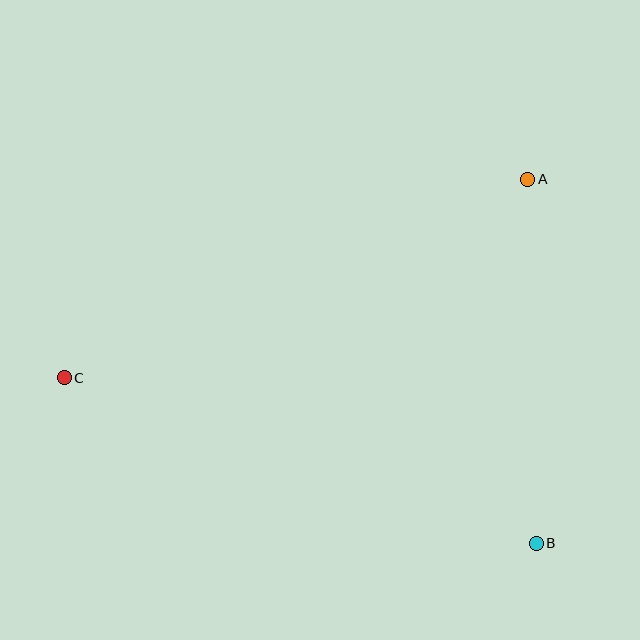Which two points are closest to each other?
Points A and B are closest to each other.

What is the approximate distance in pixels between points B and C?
The distance between B and C is approximately 500 pixels.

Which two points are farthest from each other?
Points A and C are farthest from each other.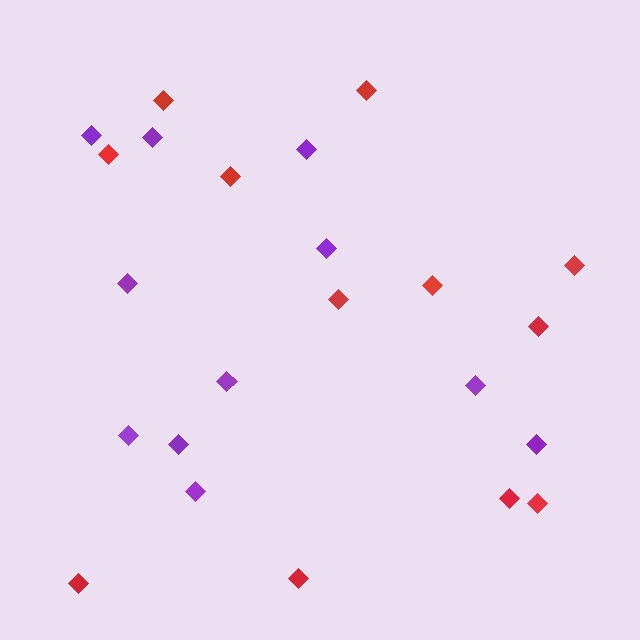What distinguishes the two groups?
There are 2 groups: one group of red diamonds (12) and one group of purple diamonds (11).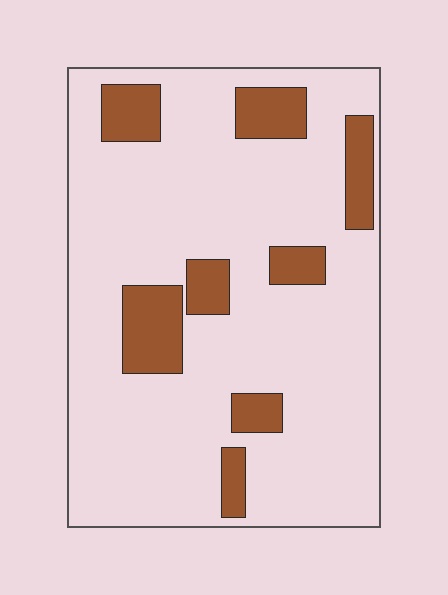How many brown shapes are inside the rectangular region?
8.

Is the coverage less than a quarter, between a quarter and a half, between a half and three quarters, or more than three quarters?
Less than a quarter.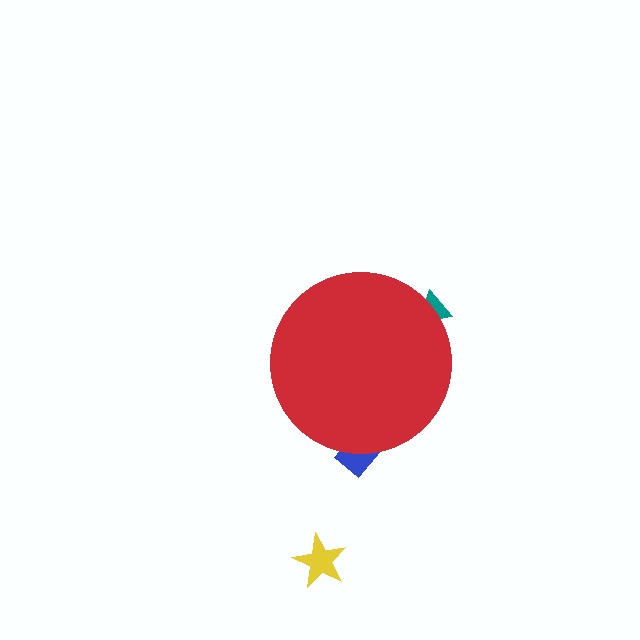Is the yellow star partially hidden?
No, the yellow star is fully visible.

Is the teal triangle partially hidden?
Yes, the teal triangle is partially hidden behind the red circle.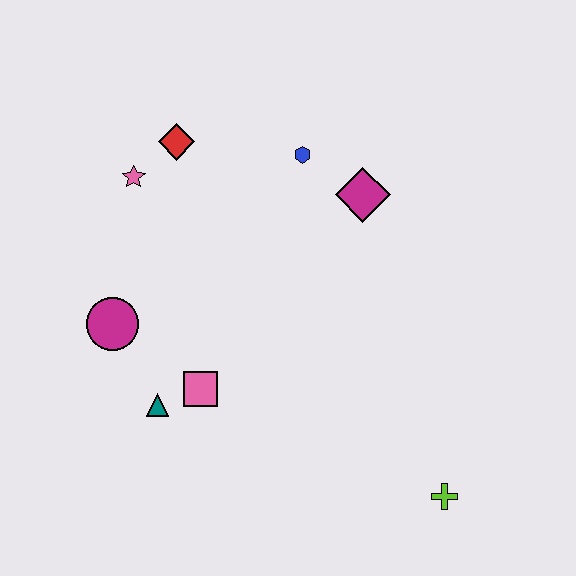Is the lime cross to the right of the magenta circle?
Yes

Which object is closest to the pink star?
The red diamond is closest to the pink star.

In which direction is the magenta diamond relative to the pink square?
The magenta diamond is above the pink square.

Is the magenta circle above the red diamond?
No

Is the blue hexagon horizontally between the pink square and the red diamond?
No